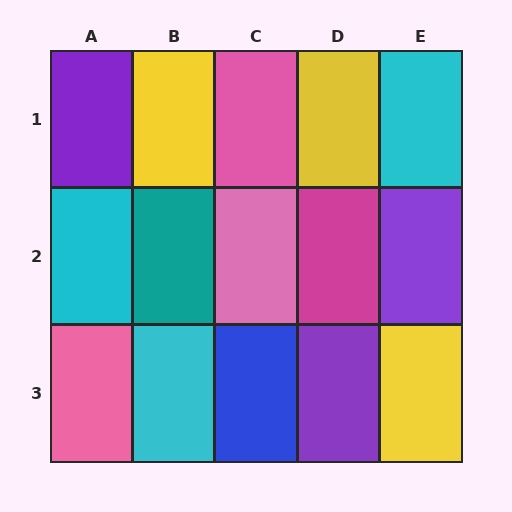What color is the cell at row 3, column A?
Pink.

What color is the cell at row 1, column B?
Yellow.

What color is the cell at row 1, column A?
Purple.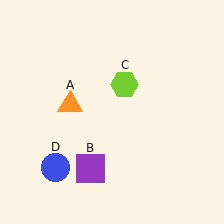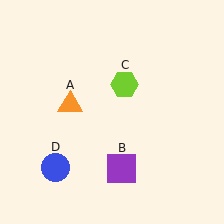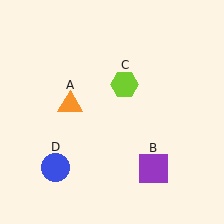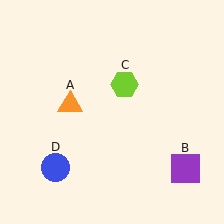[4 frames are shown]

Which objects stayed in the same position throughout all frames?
Orange triangle (object A) and lime hexagon (object C) and blue circle (object D) remained stationary.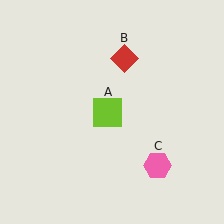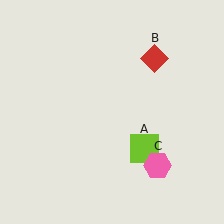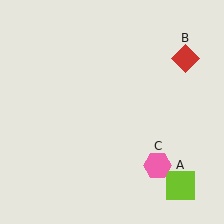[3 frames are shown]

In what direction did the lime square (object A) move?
The lime square (object A) moved down and to the right.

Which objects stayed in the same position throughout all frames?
Pink hexagon (object C) remained stationary.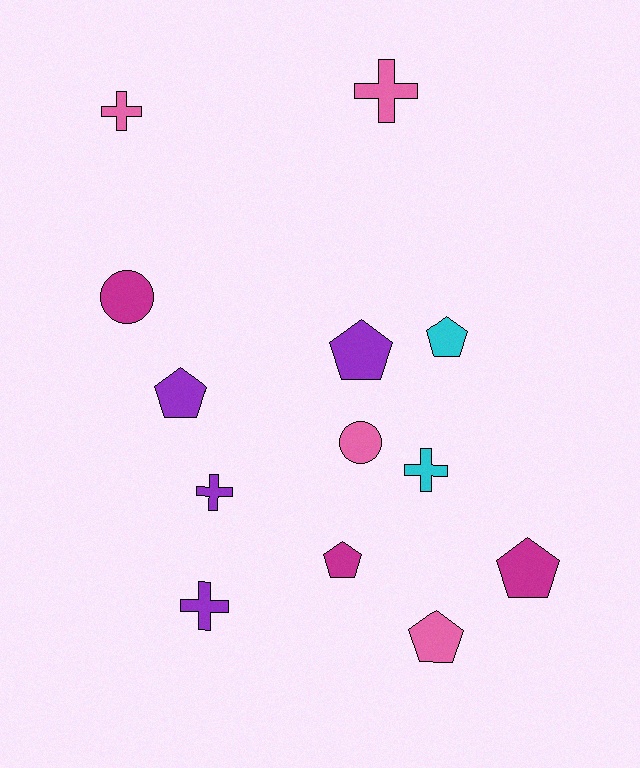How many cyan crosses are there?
There is 1 cyan cross.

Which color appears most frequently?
Purple, with 4 objects.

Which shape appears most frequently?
Pentagon, with 6 objects.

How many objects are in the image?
There are 13 objects.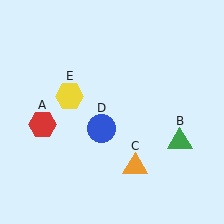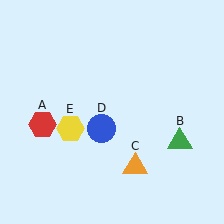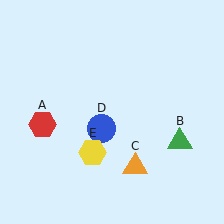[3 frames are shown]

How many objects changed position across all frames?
1 object changed position: yellow hexagon (object E).